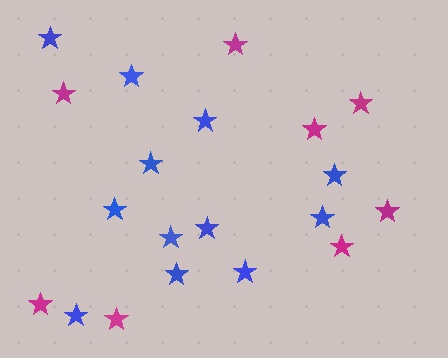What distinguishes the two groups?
There are 2 groups: one group of magenta stars (8) and one group of blue stars (12).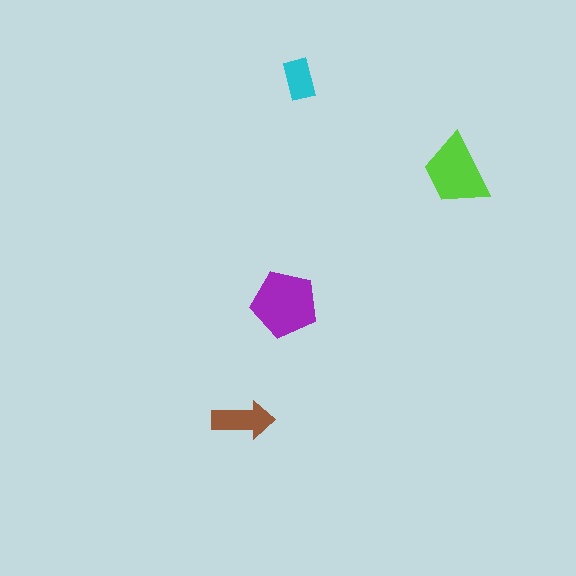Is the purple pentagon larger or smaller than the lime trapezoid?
Larger.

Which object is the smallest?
The cyan rectangle.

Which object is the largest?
The purple pentagon.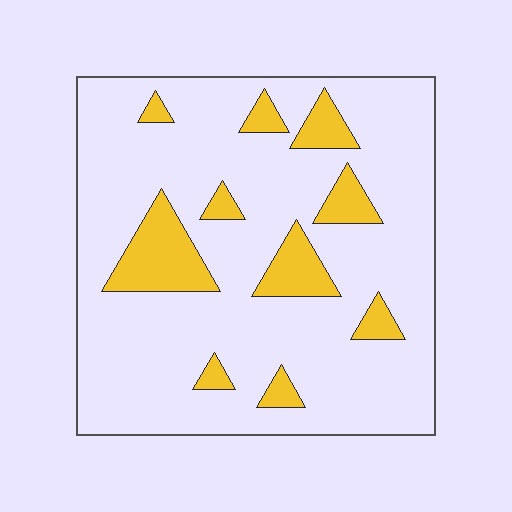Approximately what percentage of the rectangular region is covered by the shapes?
Approximately 15%.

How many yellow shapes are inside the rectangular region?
10.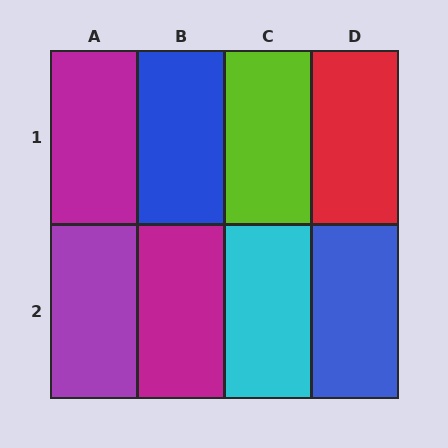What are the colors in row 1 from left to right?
Magenta, blue, lime, red.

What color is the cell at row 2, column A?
Purple.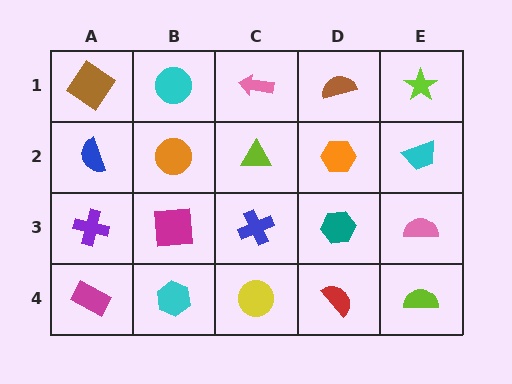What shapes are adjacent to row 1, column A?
A blue semicircle (row 2, column A), a cyan circle (row 1, column B).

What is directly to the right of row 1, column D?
A lime star.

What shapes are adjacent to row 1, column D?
An orange hexagon (row 2, column D), a pink arrow (row 1, column C), a lime star (row 1, column E).